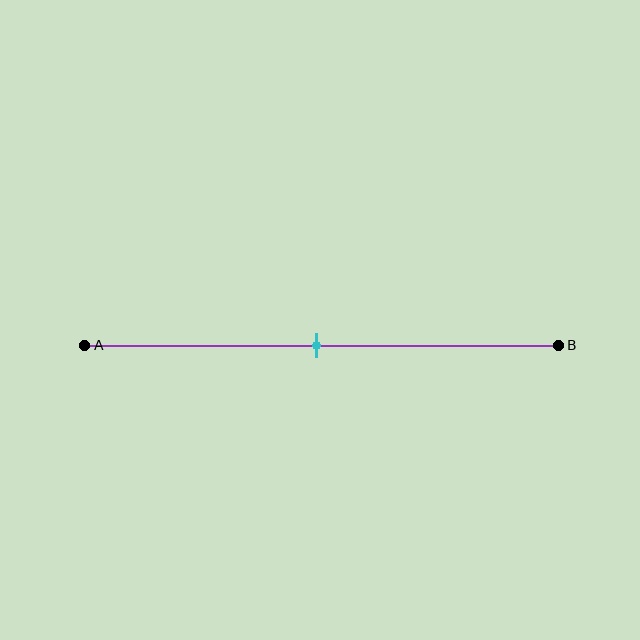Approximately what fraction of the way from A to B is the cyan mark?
The cyan mark is approximately 50% of the way from A to B.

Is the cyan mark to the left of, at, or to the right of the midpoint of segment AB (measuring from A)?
The cyan mark is approximately at the midpoint of segment AB.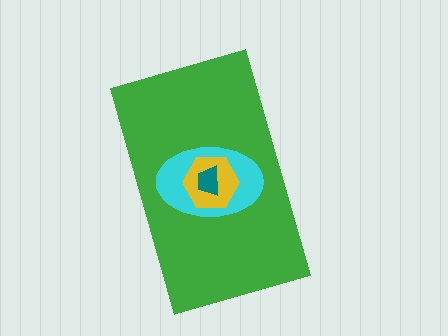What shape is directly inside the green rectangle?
The cyan ellipse.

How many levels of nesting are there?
4.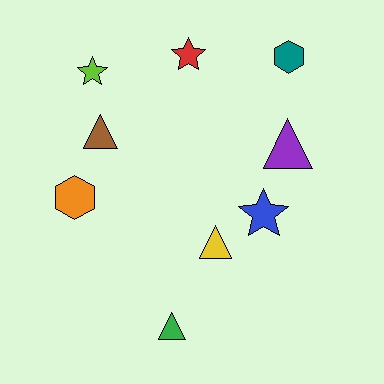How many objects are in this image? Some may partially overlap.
There are 9 objects.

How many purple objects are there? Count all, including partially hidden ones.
There is 1 purple object.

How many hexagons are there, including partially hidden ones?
There are 2 hexagons.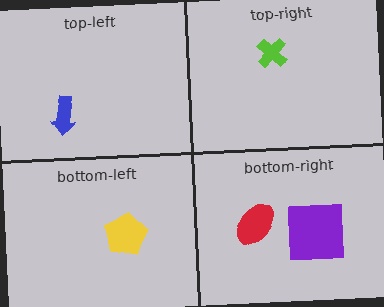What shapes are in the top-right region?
The lime cross.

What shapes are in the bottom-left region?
The yellow pentagon.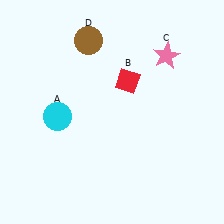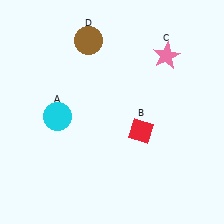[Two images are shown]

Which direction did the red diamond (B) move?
The red diamond (B) moved down.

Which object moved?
The red diamond (B) moved down.